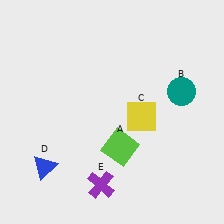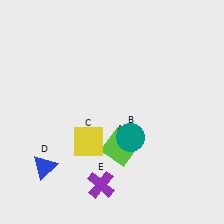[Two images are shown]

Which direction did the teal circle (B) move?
The teal circle (B) moved left.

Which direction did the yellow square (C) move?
The yellow square (C) moved left.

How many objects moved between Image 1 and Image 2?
2 objects moved between the two images.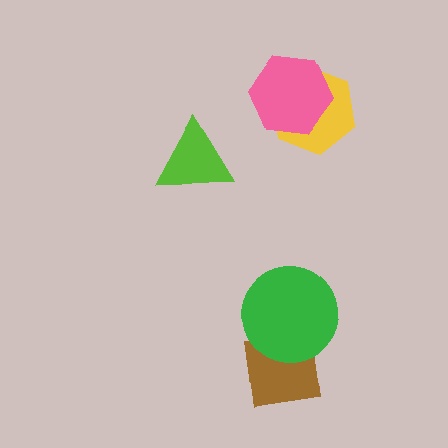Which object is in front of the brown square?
The green circle is in front of the brown square.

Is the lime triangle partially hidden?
No, no other shape covers it.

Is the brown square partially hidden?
Yes, it is partially covered by another shape.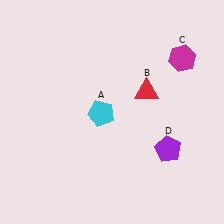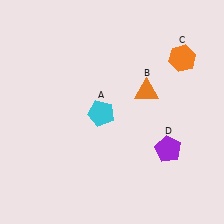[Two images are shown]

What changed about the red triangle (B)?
In Image 1, B is red. In Image 2, it changed to orange.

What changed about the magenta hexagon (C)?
In Image 1, C is magenta. In Image 2, it changed to orange.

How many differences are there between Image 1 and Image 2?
There are 2 differences between the two images.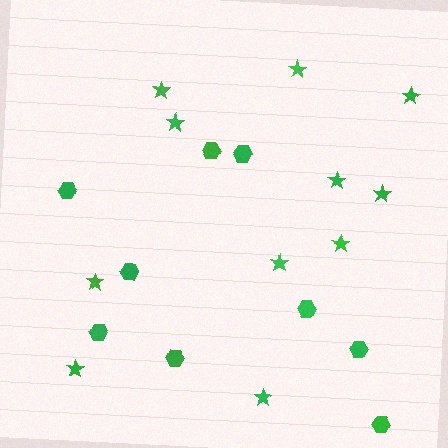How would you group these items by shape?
There are 2 groups: one group of hexagons (9) and one group of stars (11).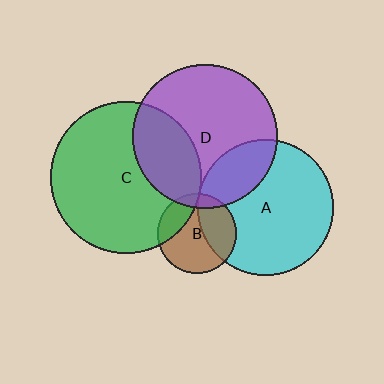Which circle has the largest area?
Circle C (green).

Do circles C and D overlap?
Yes.